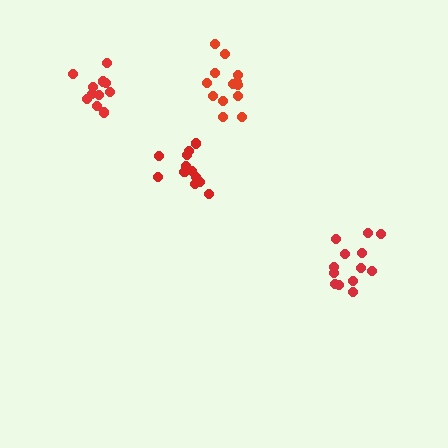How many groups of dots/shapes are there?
There are 4 groups.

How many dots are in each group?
Group 1: 13 dots, Group 2: 12 dots, Group 3: 13 dots, Group 4: 12 dots (50 total).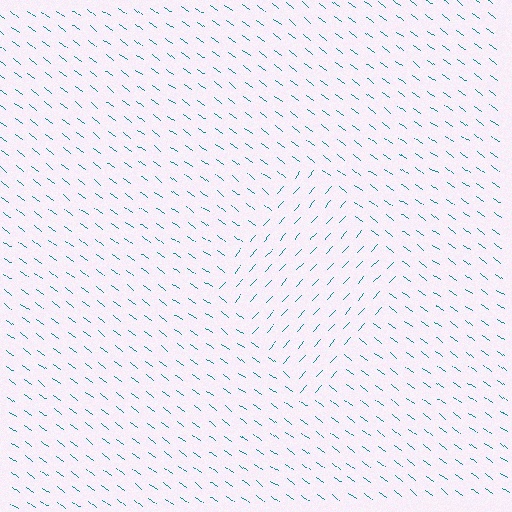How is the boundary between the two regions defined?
The boundary is defined purely by a change in line orientation (approximately 85 degrees difference). All lines are the same color and thickness.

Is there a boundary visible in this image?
Yes, there is a texture boundary formed by a change in line orientation.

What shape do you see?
I see a diamond.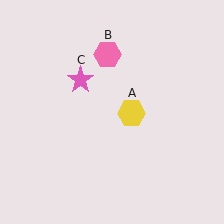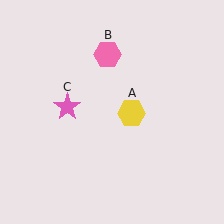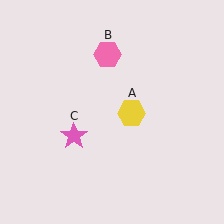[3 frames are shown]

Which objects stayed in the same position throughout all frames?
Yellow hexagon (object A) and pink hexagon (object B) remained stationary.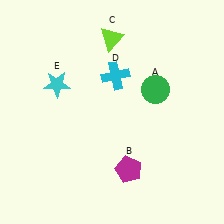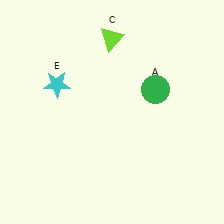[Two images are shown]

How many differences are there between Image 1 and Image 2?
There are 2 differences between the two images.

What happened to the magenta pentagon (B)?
The magenta pentagon (B) was removed in Image 2. It was in the bottom-right area of Image 1.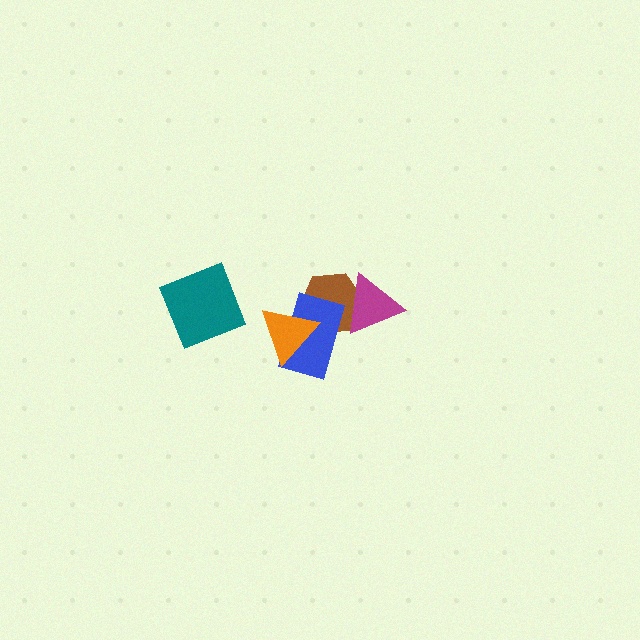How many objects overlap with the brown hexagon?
3 objects overlap with the brown hexagon.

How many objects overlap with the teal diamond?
0 objects overlap with the teal diamond.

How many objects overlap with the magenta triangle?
1 object overlaps with the magenta triangle.